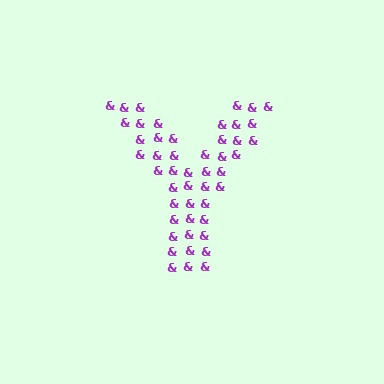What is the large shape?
The large shape is the letter Y.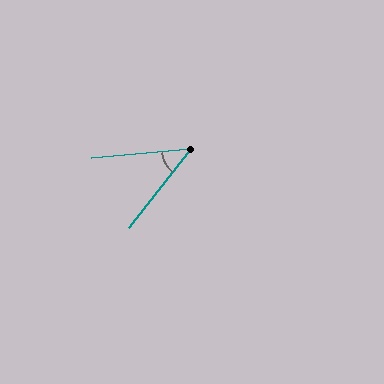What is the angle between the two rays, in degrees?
Approximately 46 degrees.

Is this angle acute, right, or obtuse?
It is acute.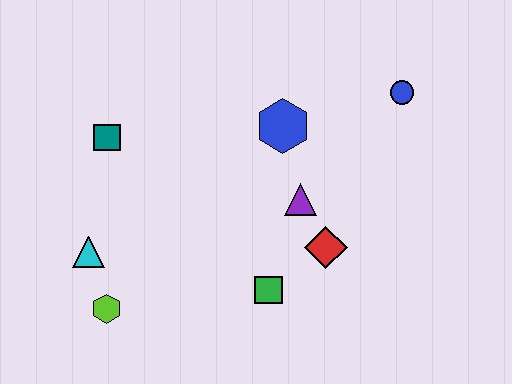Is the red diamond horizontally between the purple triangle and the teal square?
No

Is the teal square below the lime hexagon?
No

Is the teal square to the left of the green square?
Yes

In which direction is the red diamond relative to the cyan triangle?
The red diamond is to the right of the cyan triangle.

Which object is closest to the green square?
The red diamond is closest to the green square.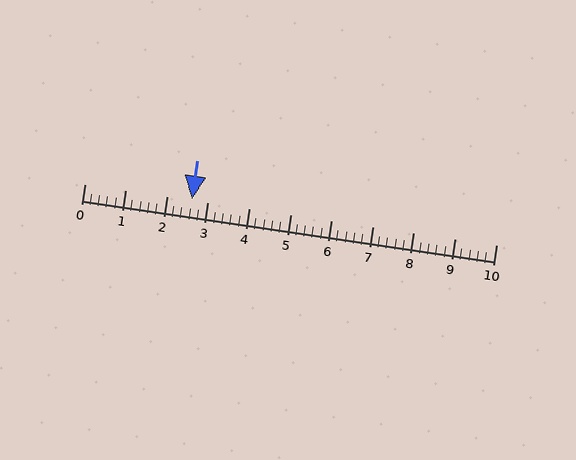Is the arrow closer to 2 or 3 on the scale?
The arrow is closer to 3.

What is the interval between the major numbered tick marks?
The major tick marks are spaced 1 units apart.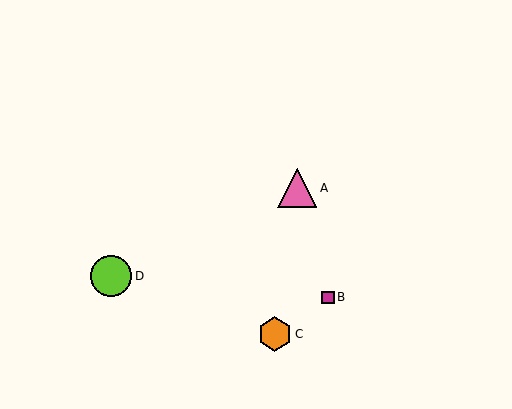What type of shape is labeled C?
Shape C is an orange hexagon.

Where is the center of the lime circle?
The center of the lime circle is at (111, 276).